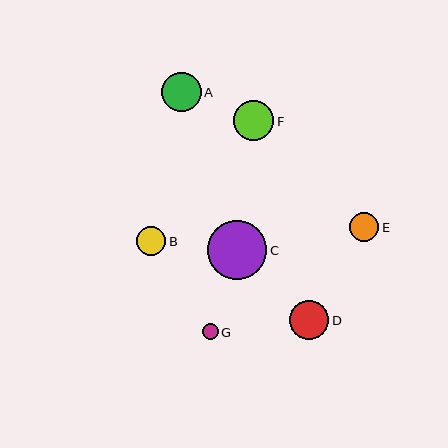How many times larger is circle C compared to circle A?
Circle C is approximately 1.5 times the size of circle A.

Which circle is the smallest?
Circle G is the smallest with a size of approximately 16 pixels.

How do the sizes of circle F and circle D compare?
Circle F and circle D are approximately the same size.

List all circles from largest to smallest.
From largest to smallest: C, F, A, D, B, E, G.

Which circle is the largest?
Circle C is the largest with a size of approximately 60 pixels.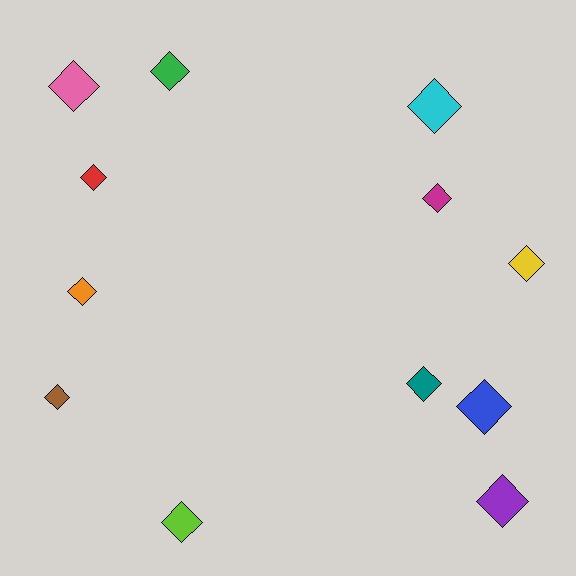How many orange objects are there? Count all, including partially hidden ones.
There is 1 orange object.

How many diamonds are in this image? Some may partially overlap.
There are 12 diamonds.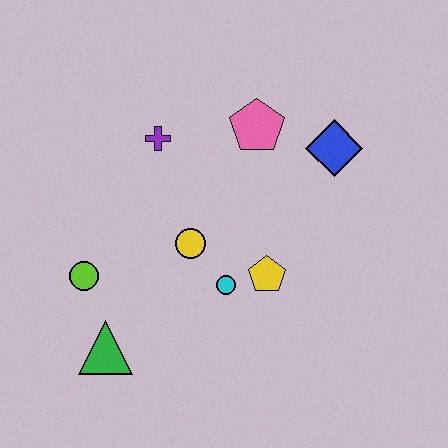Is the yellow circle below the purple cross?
Yes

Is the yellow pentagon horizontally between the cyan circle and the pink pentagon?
No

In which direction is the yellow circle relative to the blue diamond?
The yellow circle is to the left of the blue diamond.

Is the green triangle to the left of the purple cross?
Yes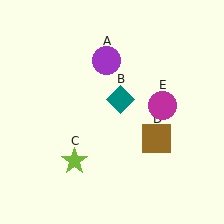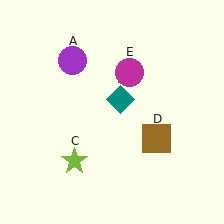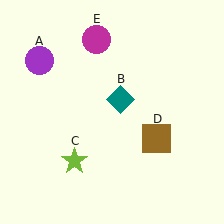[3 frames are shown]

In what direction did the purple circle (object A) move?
The purple circle (object A) moved left.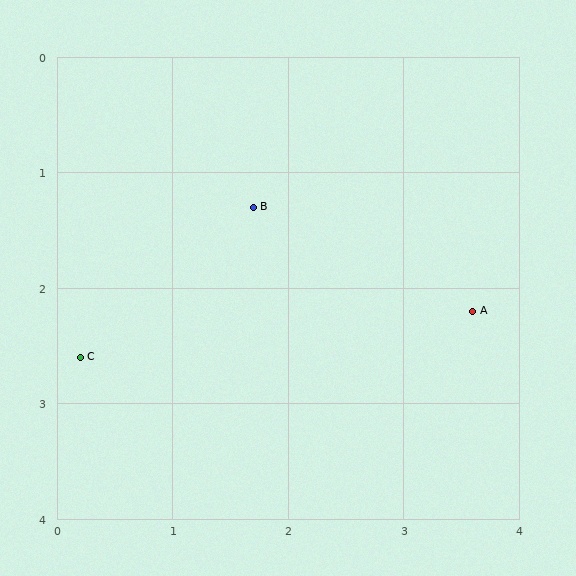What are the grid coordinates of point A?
Point A is at approximately (3.6, 2.2).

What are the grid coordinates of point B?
Point B is at approximately (1.7, 1.3).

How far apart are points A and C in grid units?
Points A and C are about 3.4 grid units apart.